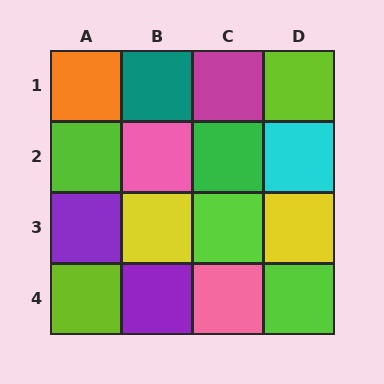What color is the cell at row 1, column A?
Orange.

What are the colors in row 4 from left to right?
Lime, purple, pink, lime.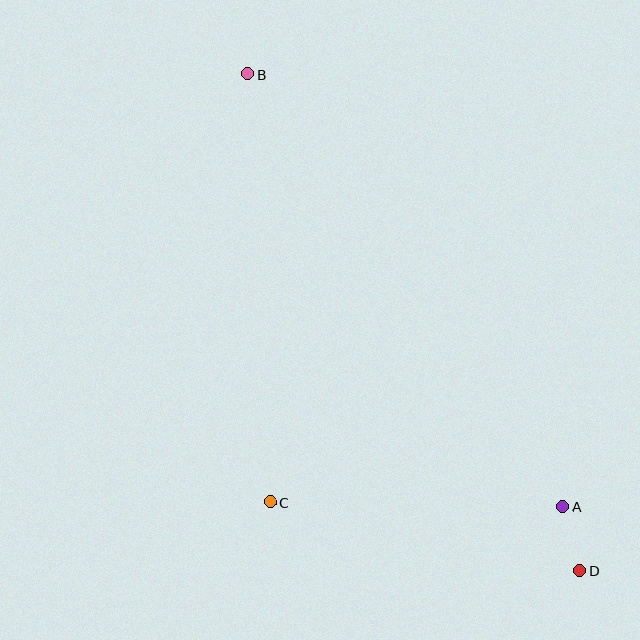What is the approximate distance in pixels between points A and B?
The distance between A and B is approximately 535 pixels.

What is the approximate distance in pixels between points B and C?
The distance between B and C is approximately 429 pixels.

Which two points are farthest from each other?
Points B and D are farthest from each other.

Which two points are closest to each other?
Points A and D are closest to each other.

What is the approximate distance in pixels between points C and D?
The distance between C and D is approximately 317 pixels.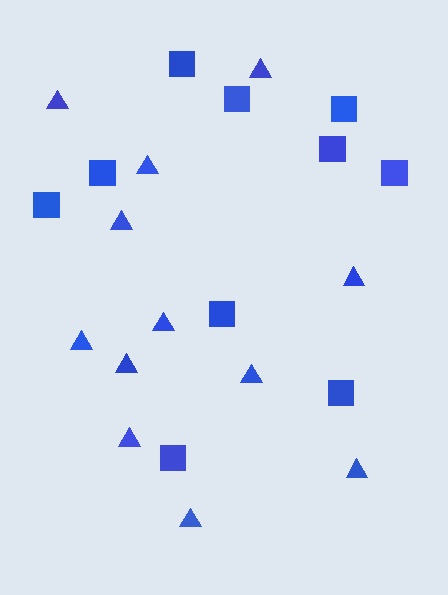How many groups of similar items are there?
There are 2 groups: one group of triangles (12) and one group of squares (10).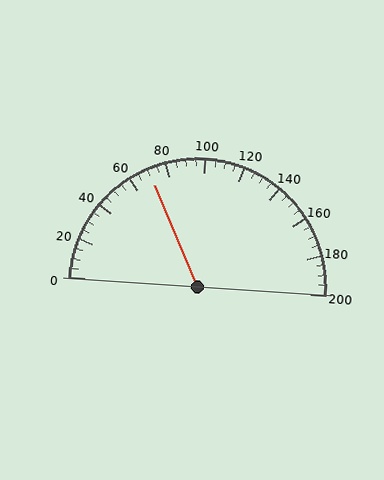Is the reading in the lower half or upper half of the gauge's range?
The reading is in the lower half of the range (0 to 200).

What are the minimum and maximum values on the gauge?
The gauge ranges from 0 to 200.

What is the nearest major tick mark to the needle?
The nearest major tick mark is 80.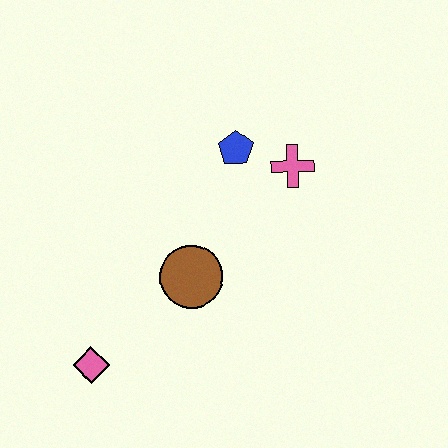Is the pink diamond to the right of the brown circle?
No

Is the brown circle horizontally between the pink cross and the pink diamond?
Yes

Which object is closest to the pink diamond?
The brown circle is closest to the pink diamond.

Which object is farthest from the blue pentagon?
The pink diamond is farthest from the blue pentagon.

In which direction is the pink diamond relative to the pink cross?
The pink diamond is to the left of the pink cross.